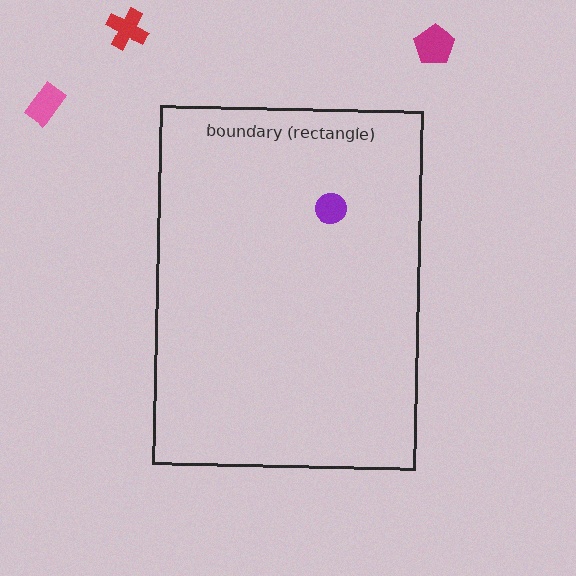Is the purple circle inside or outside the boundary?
Inside.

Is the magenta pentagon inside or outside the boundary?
Outside.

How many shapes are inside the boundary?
1 inside, 3 outside.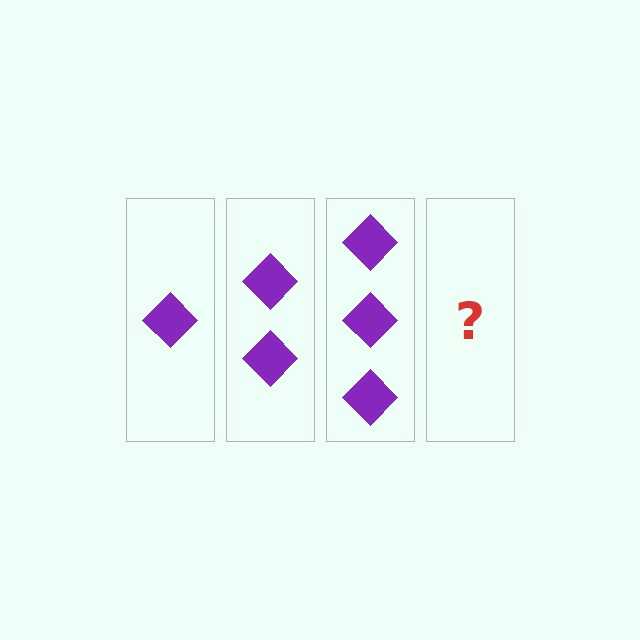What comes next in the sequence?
The next element should be 4 diamonds.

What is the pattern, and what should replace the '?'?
The pattern is that each step adds one more diamond. The '?' should be 4 diamonds.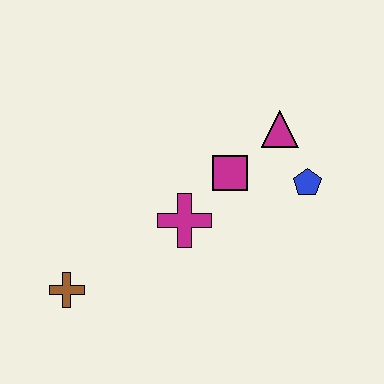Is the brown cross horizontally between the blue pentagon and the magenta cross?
No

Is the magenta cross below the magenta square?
Yes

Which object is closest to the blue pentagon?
The magenta triangle is closest to the blue pentagon.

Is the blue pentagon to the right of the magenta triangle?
Yes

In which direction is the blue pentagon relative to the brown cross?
The blue pentagon is to the right of the brown cross.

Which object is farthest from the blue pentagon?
The brown cross is farthest from the blue pentagon.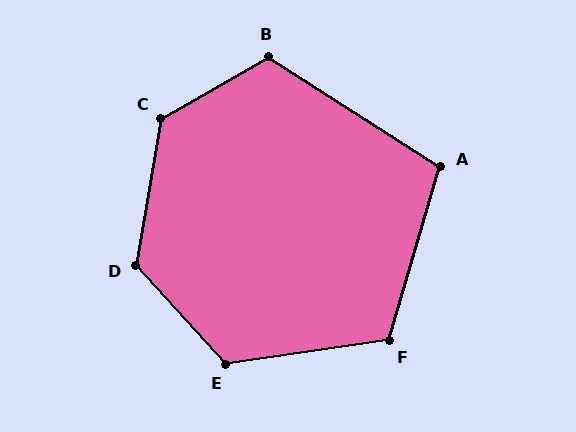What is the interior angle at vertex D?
Approximately 128 degrees (obtuse).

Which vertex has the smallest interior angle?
A, at approximately 106 degrees.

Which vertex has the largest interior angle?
C, at approximately 130 degrees.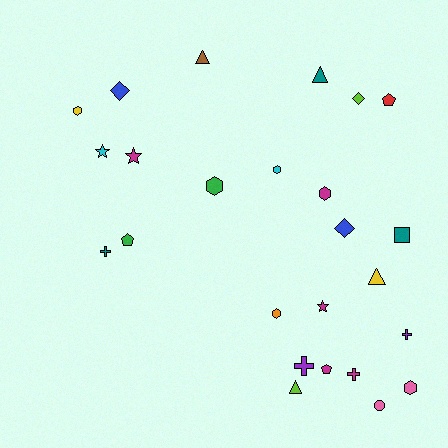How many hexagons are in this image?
There are 6 hexagons.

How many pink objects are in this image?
There are 2 pink objects.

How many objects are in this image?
There are 25 objects.